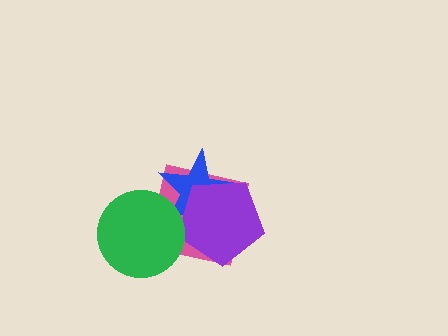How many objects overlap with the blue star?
3 objects overlap with the blue star.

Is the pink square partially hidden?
Yes, it is partially covered by another shape.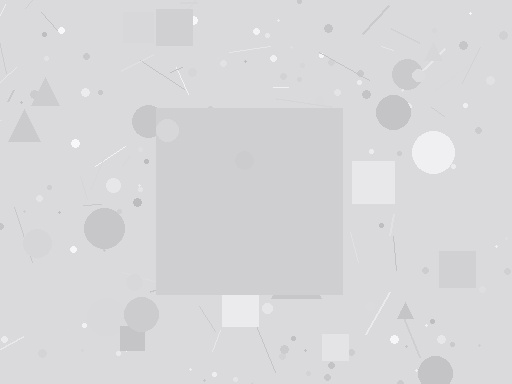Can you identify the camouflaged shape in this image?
The camouflaged shape is a square.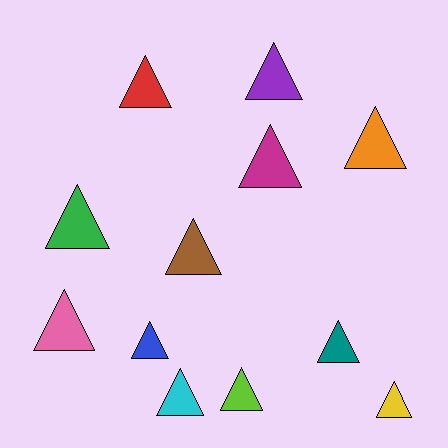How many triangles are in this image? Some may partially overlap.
There are 12 triangles.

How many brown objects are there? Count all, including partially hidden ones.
There is 1 brown object.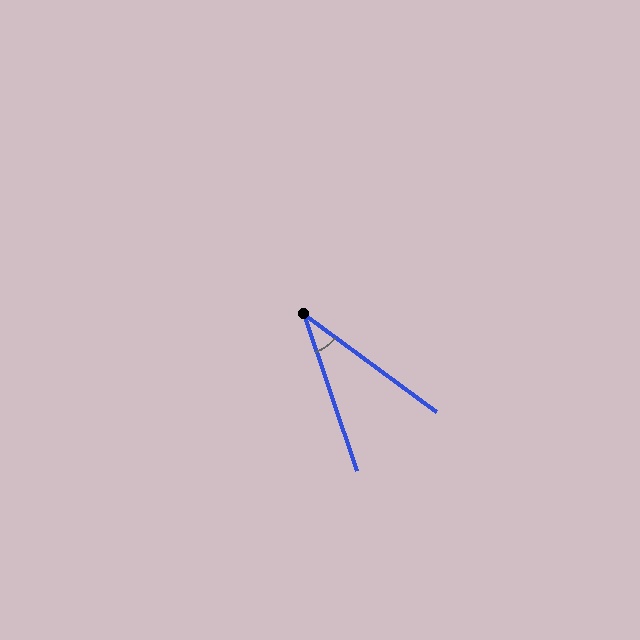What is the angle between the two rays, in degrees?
Approximately 35 degrees.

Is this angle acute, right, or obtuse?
It is acute.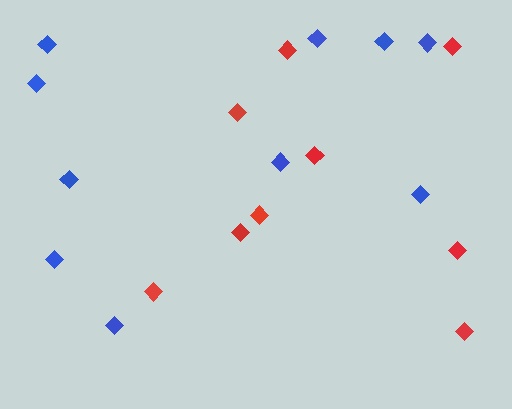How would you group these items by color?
There are 2 groups: one group of red diamonds (9) and one group of blue diamonds (10).